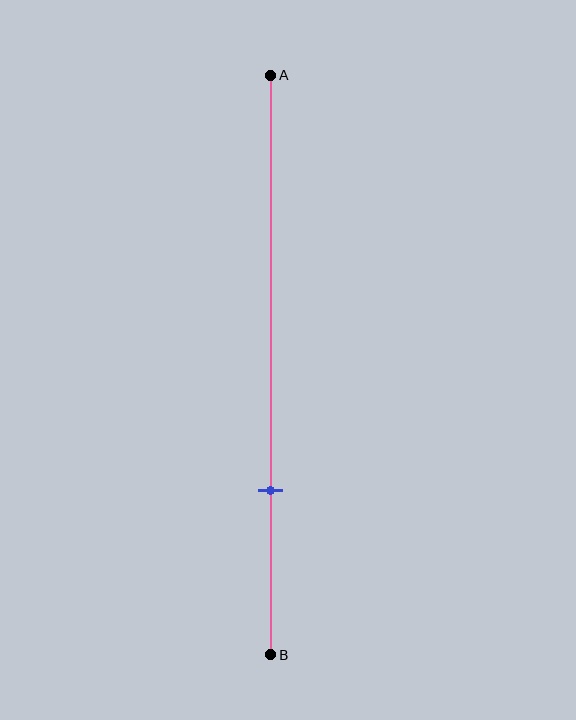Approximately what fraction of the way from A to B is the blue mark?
The blue mark is approximately 70% of the way from A to B.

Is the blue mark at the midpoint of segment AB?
No, the mark is at about 70% from A, not at the 50% midpoint.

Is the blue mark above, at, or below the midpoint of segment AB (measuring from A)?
The blue mark is below the midpoint of segment AB.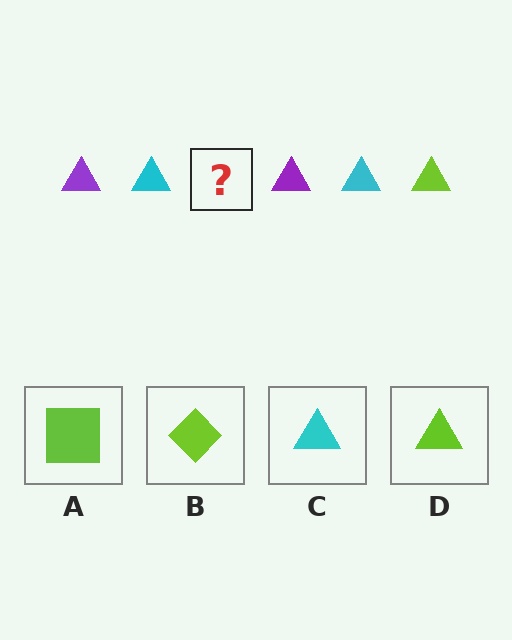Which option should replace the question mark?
Option D.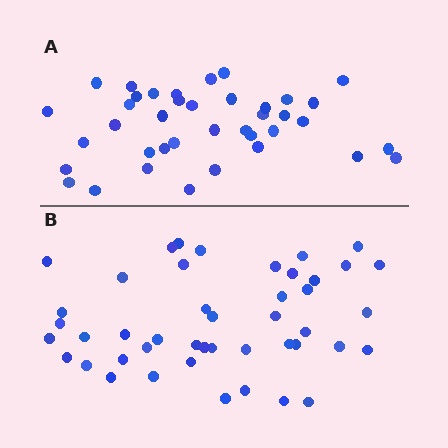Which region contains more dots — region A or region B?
Region B (the bottom region) has more dots.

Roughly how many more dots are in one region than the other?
Region B has about 6 more dots than region A.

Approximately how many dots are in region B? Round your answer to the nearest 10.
About 40 dots. (The exact count is 45, which rounds to 40.)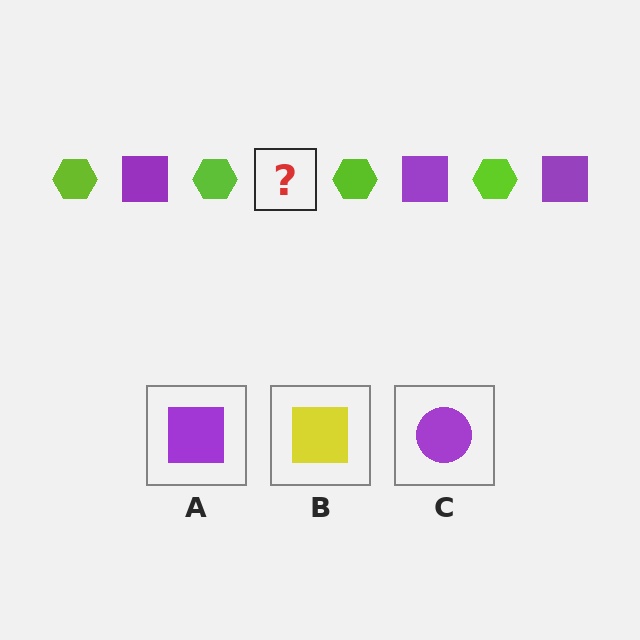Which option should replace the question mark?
Option A.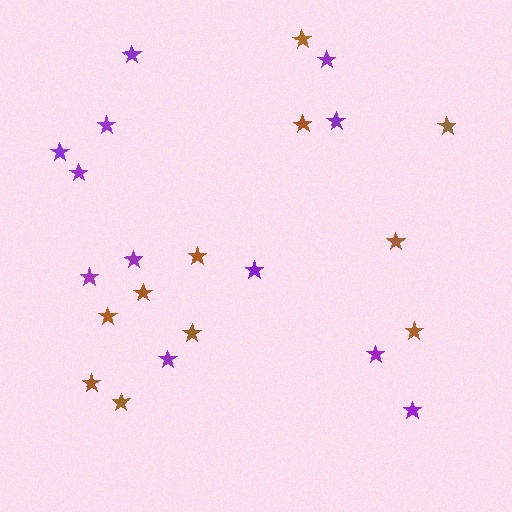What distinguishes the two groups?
There are 2 groups: one group of brown stars (11) and one group of purple stars (12).